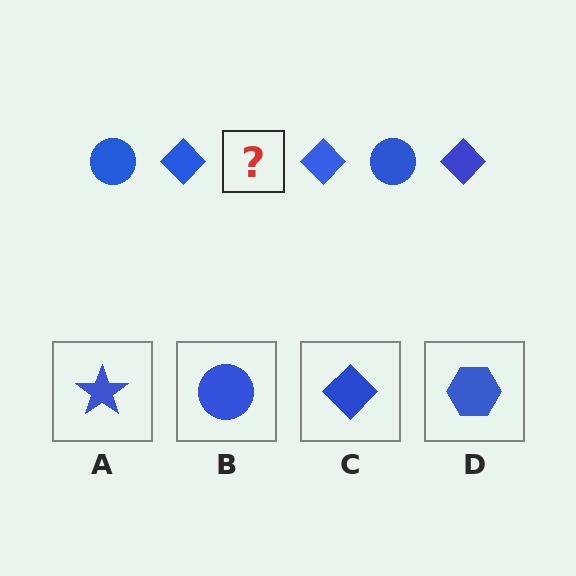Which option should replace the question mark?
Option B.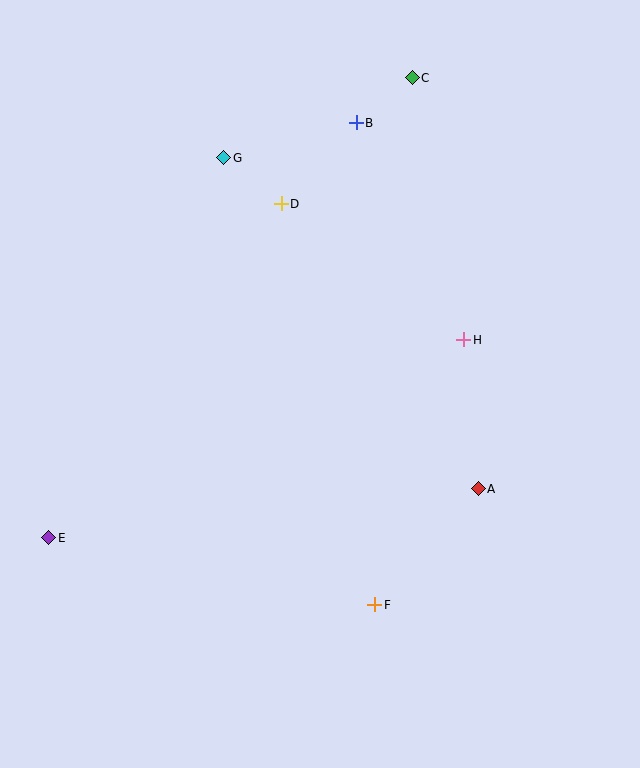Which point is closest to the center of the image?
Point H at (464, 340) is closest to the center.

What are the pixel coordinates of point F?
Point F is at (375, 605).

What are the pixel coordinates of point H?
Point H is at (464, 340).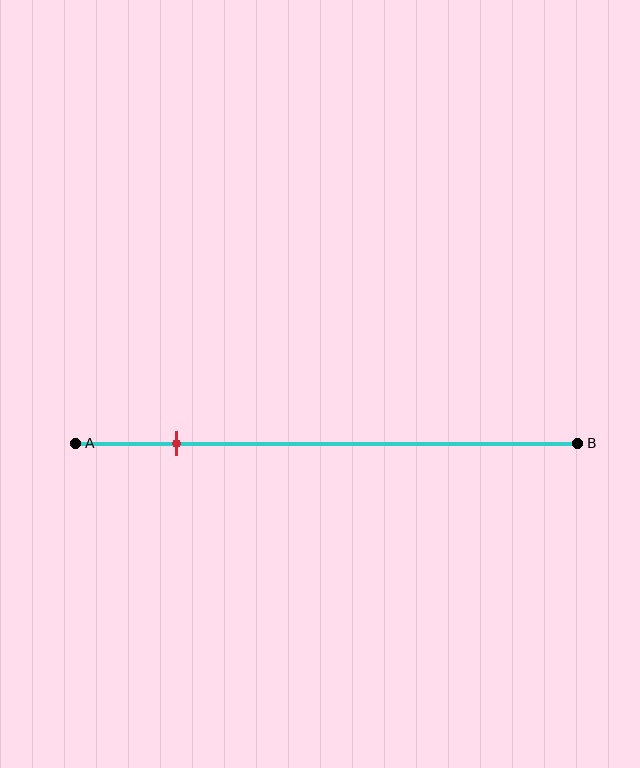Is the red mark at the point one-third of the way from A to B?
No, the mark is at about 20% from A, not at the 33% one-third point.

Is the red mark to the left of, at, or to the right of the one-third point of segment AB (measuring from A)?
The red mark is to the left of the one-third point of segment AB.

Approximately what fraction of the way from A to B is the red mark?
The red mark is approximately 20% of the way from A to B.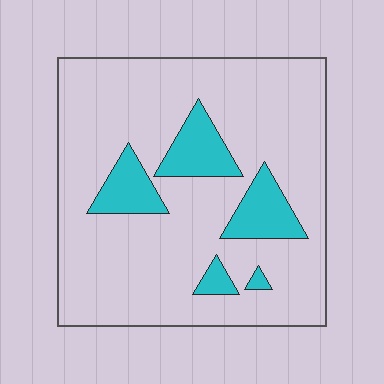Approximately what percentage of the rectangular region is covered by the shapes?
Approximately 15%.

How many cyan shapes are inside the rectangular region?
5.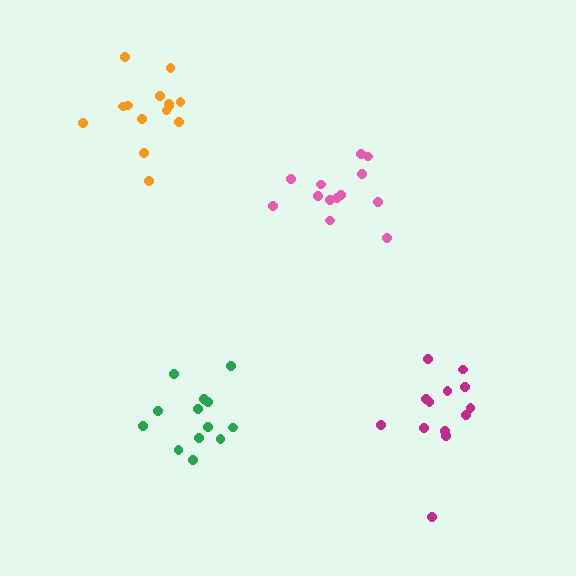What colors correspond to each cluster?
The clusters are colored: pink, magenta, orange, green.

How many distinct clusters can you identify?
There are 4 distinct clusters.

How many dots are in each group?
Group 1: 13 dots, Group 2: 13 dots, Group 3: 14 dots, Group 4: 13 dots (53 total).